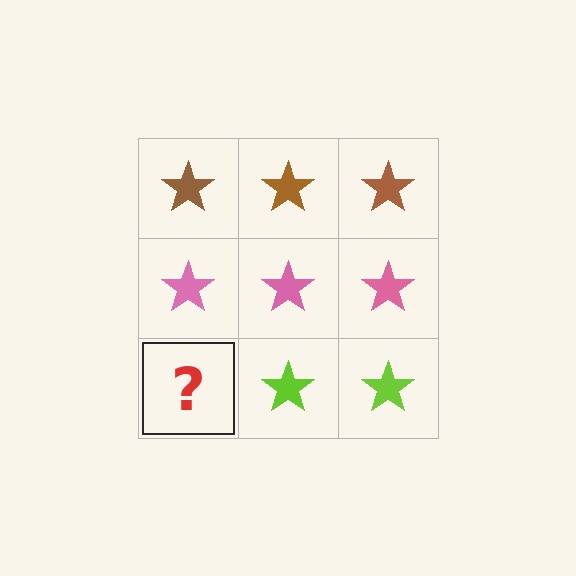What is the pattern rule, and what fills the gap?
The rule is that each row has a consistent color. The gap should be filled with a lime star.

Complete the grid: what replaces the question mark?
The question mark should be replaced with a lime star.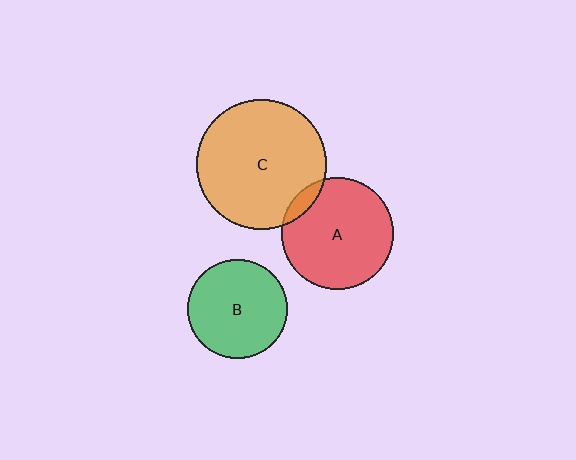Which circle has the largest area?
Circle C (orange).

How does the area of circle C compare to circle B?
Approximately 1.7 times.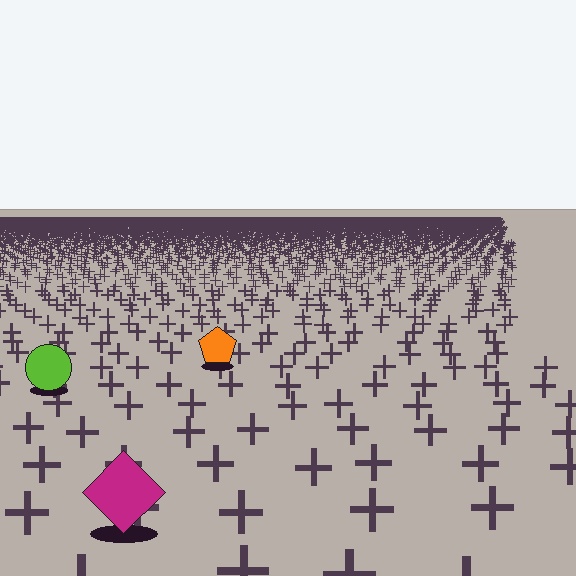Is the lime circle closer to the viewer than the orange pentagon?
Yes. The lime circle is closer — you can tell from the texture gradient: the ground texture is coarser near it.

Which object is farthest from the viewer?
The orange pentagon is farthest from the viewer. It appears smaller and the ground texture around it is denser.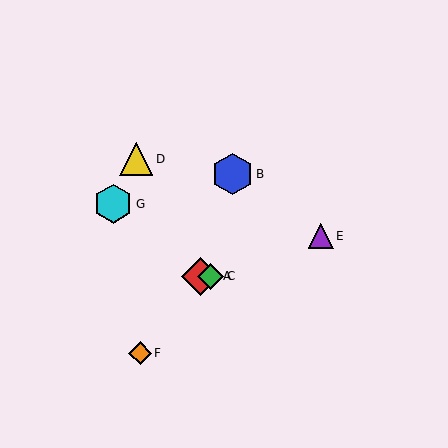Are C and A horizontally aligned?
Yes, both are at y≈276.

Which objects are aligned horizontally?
Objects A, C are aligned horizontally.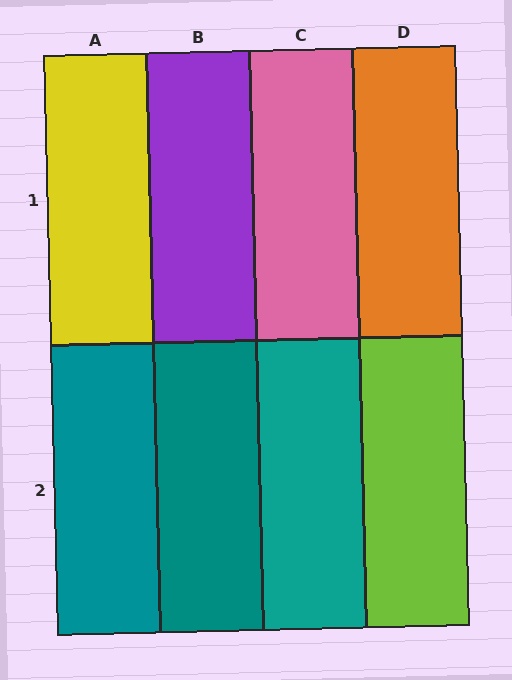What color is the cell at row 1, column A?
Yellow.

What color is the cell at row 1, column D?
Orange.